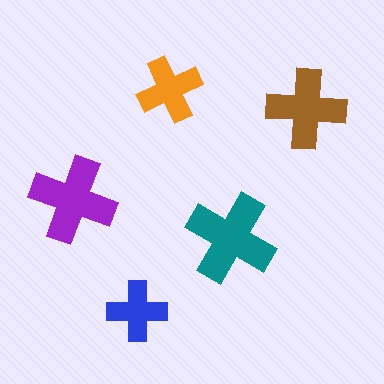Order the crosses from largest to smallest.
the teal one, the purple one, the brown one, the orange one, the blue one.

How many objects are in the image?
There are 5 objects in the image.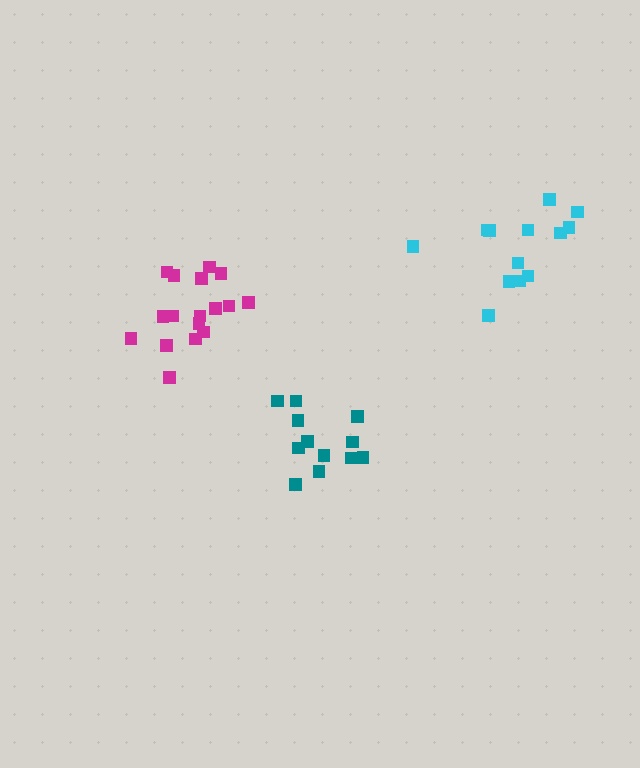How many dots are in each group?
Group 1: 12 dots, Group 2: 13 dots, Group 3: 17 dots (42 total).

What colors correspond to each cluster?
The clusters are colored: teal, cyan, magenta.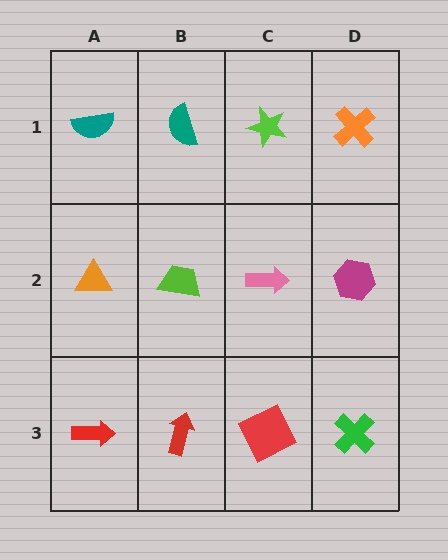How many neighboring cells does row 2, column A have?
3.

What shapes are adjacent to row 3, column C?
A pink arrow (row 2, column C), a red arrow (row 3, column B), a green cross (row 3, column D).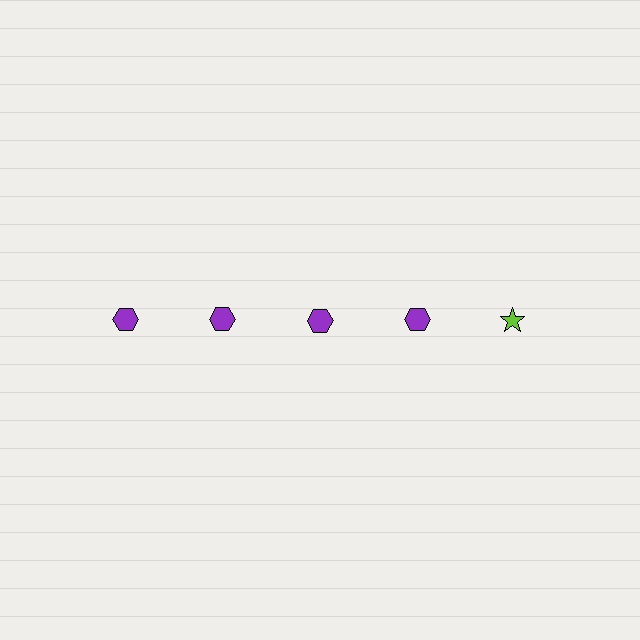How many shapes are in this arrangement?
There are 5 shapes arranged in a grid pattern.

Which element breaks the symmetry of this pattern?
The lime star in the top row, rightmost column breaks the symmetry. All other shapes are purple hexagons.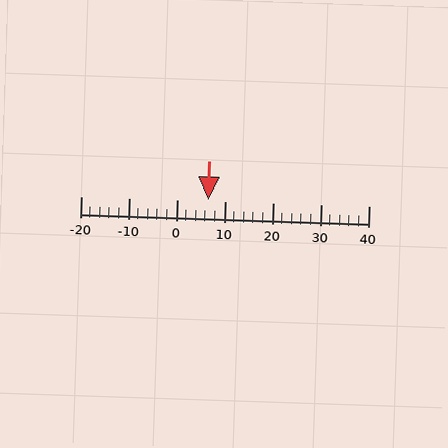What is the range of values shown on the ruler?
The ruler shows values from -20 to 40.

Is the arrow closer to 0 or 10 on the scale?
The arrow is closer to 10.